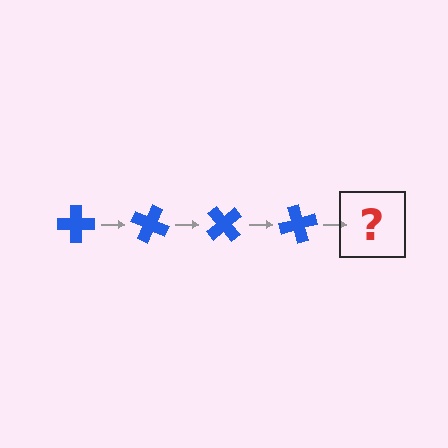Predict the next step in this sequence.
The next step is a blue cross rotated 100 degrees.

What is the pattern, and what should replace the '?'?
The pattern is that the cross rotates 25 degrees each step. The '?' should be a blue cross rotated 100 degrees.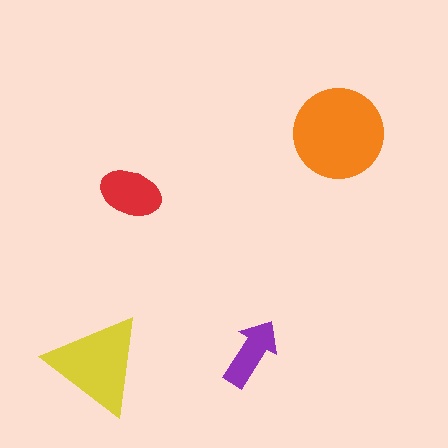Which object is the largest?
The orange circle.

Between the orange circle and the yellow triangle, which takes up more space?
The orange circle.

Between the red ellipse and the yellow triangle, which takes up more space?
The yellow triangle.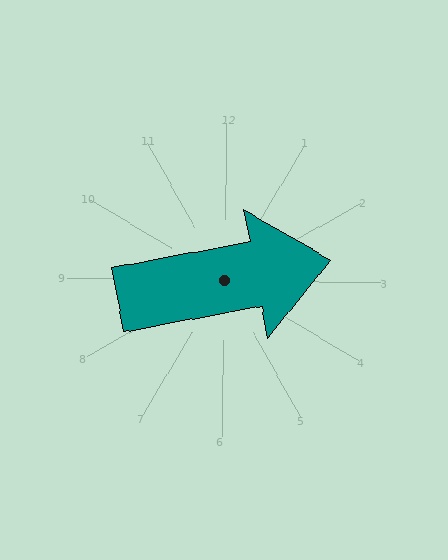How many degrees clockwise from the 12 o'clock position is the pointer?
Approximately 79 degrees.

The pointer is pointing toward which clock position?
Roughly 3 o'clock.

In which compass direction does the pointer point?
East.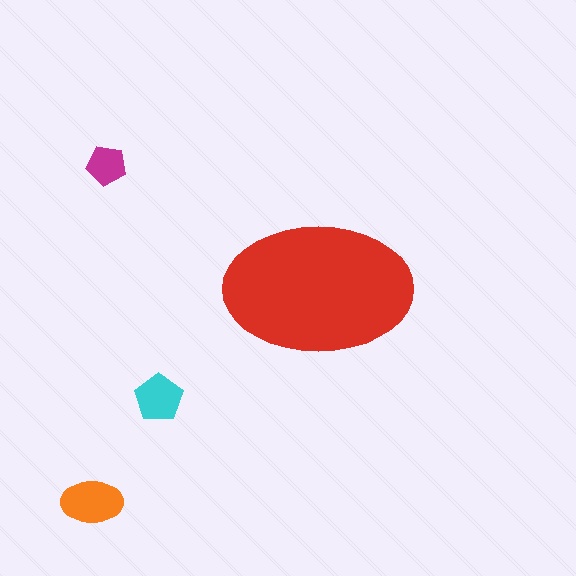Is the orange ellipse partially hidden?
No, the orange ellipse is fully visible.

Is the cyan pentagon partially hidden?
No, the cyan pentagon is fully visible.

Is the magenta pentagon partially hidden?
No, the magenta pentagon is fully visible.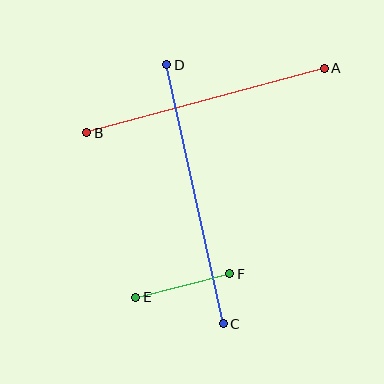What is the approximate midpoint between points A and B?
The midpoint is at approximately (206, 101) pixels.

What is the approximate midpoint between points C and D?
The midpoint is at approximately (195, 194) pixels.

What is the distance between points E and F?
The distance is approximately 97 pixels.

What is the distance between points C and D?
The distance is approximately 265 pixels.